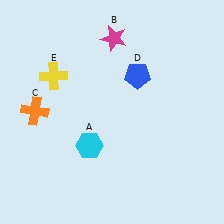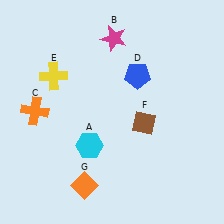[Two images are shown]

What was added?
A brown diamond (F), an orange diamond (G) were added in Image 2.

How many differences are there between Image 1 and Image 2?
There are 2 differences between the two images.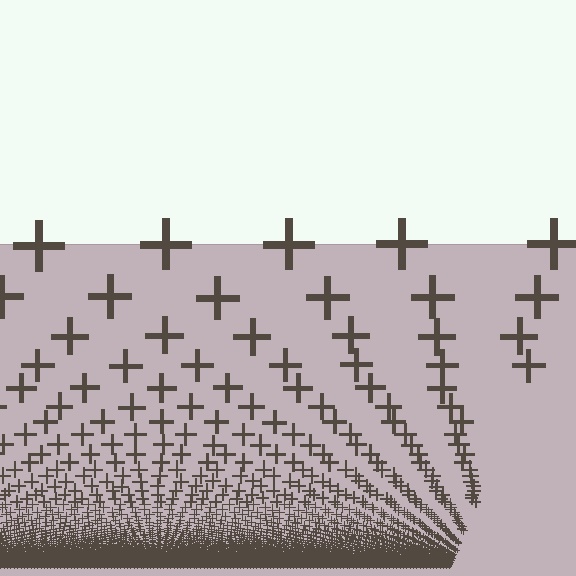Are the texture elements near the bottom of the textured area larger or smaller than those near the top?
Smaller. The gradient is inverted — elements near the bottom are smaller and denser.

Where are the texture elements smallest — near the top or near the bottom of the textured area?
Near the bottom.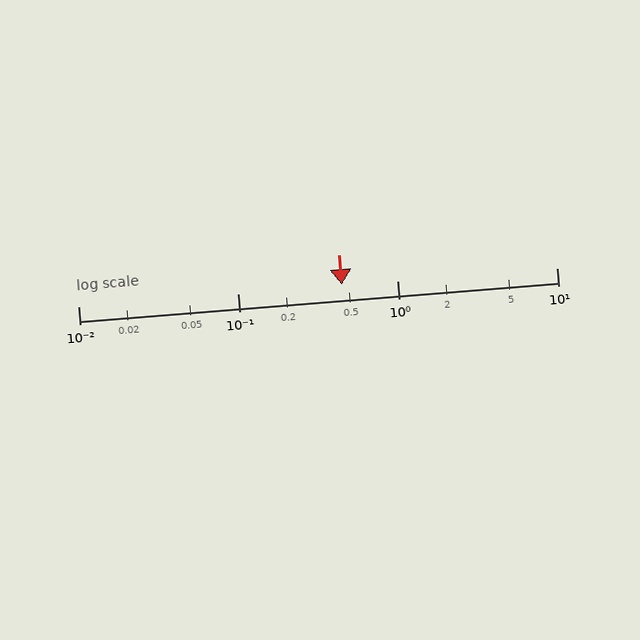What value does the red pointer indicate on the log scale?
The pointer indicates approximately 0.45.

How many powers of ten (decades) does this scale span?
The scale spans 3 decades, from 0.01 to 10.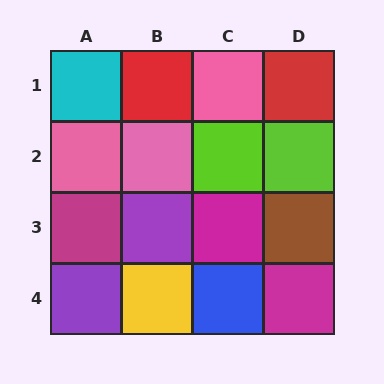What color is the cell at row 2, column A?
Pink.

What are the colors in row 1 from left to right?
Cyan, red, pink, red.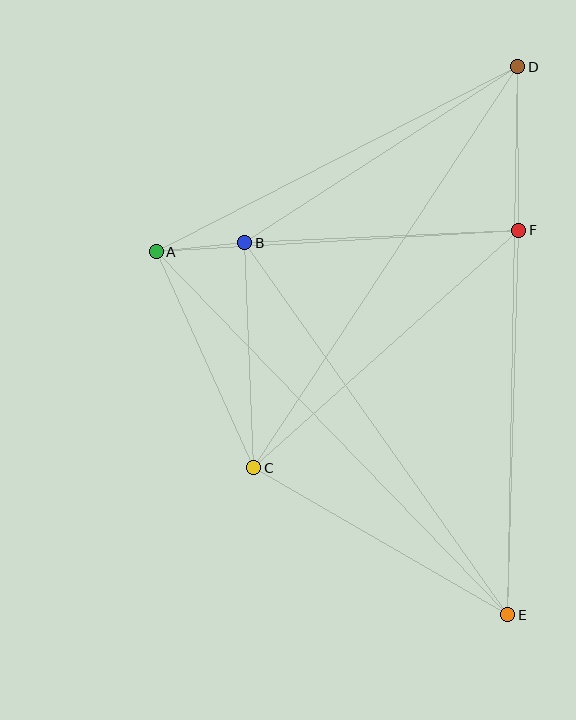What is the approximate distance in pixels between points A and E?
The distance between A and E is approximately 505 pixels.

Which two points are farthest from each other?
Points D and E are farthest from each other.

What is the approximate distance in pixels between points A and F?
The distance between A and F is approximately 363 pixels.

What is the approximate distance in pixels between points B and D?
The distance between B and D is approximately 325 pixels.